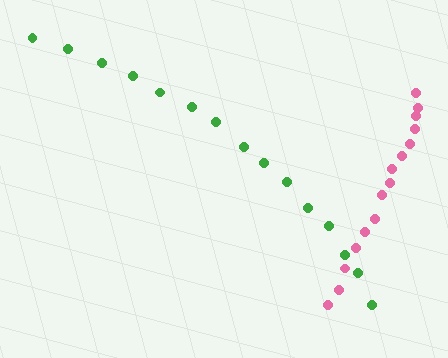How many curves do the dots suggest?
There are 2 distinct paths.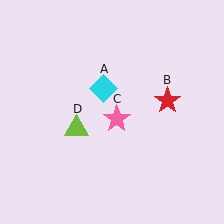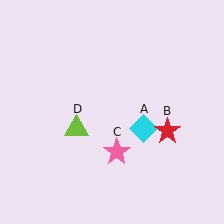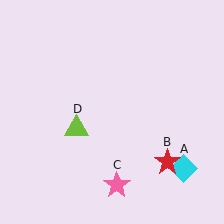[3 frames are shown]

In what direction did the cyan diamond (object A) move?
The cyan diamond (object A) moved down and to the right.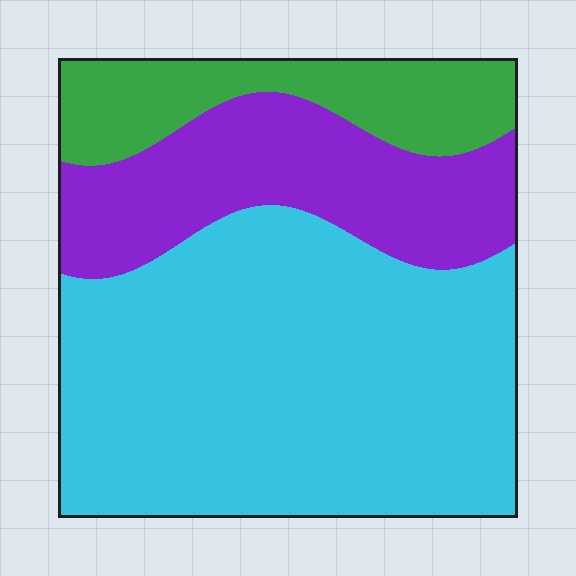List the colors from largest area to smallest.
From largest to smallest: cyan, purple, green.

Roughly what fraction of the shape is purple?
Purple takes up about one quarter (1/4) of the shape.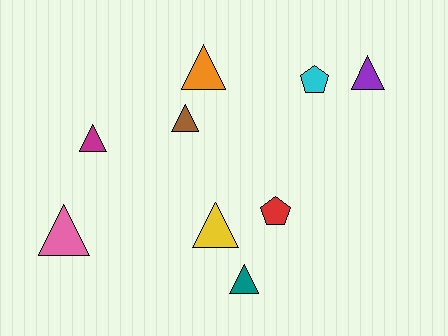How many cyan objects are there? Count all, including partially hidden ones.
There is 1 cyan object.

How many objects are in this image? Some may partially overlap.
There are 9 objects.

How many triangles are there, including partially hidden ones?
There are 7 triangles.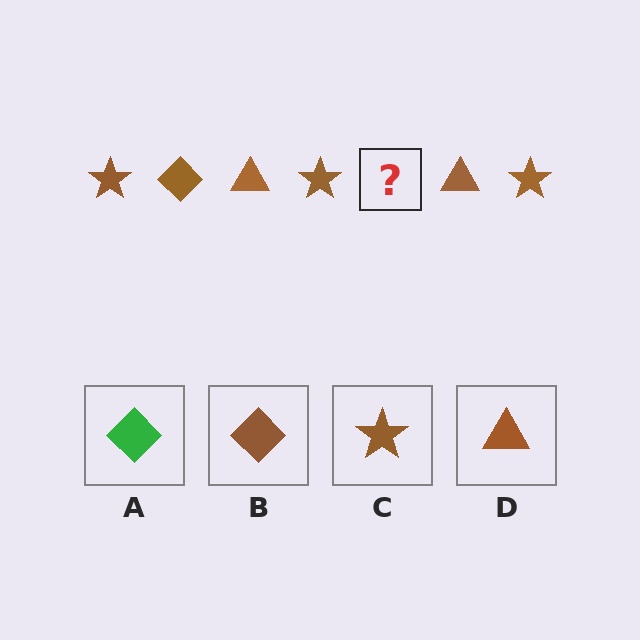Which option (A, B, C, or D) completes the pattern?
B.